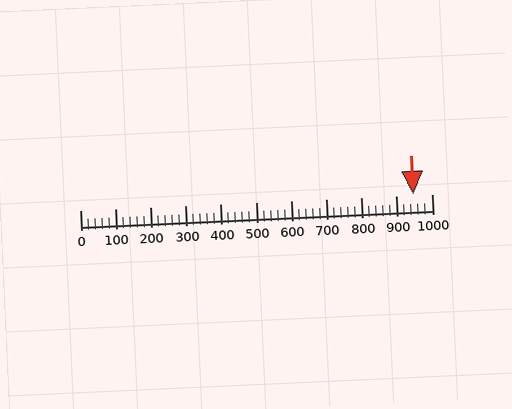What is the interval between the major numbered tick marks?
The major tick marks are spaced 100 units apart.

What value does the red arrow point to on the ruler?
The red arrow points to approximately 947.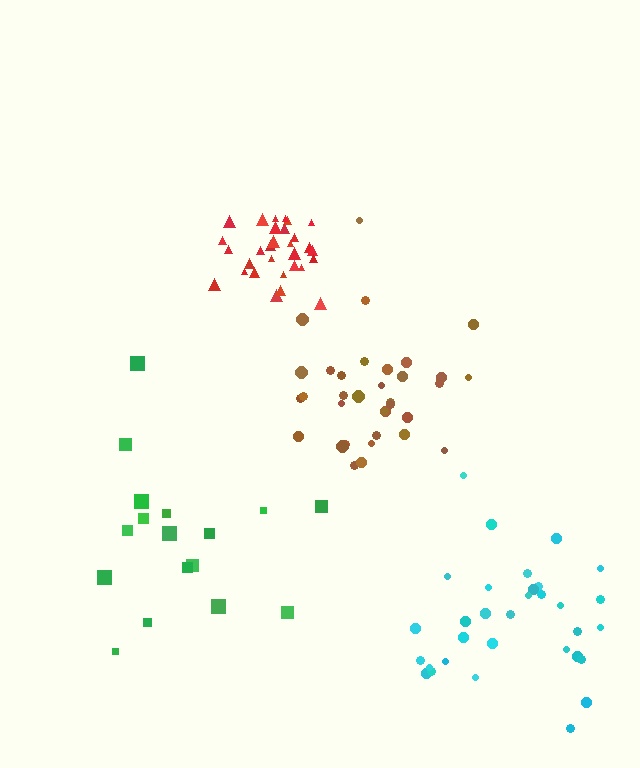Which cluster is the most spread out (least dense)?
Green.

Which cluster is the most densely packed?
Red.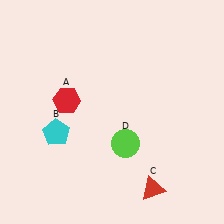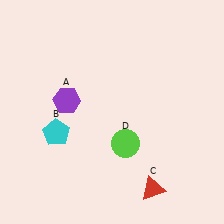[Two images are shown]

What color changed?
The hexagon (A) changed from red in Image 1 to purple in Image 2.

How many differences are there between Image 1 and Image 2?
There is 1 difference between the two images.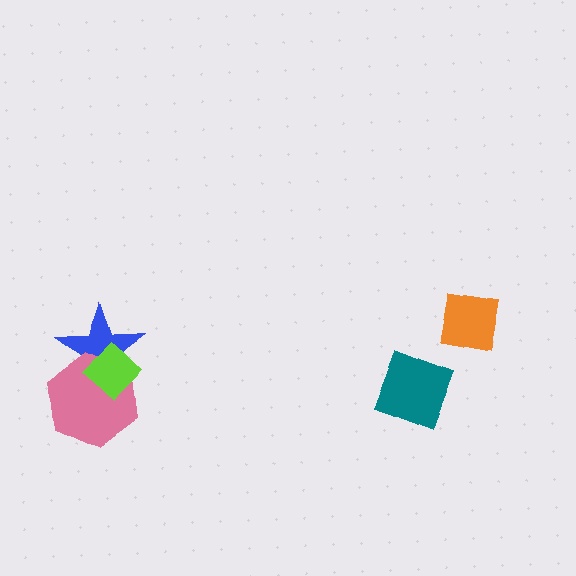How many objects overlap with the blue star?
2 objects overlap with the blue star.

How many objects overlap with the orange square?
0 objects overlap with the orange square.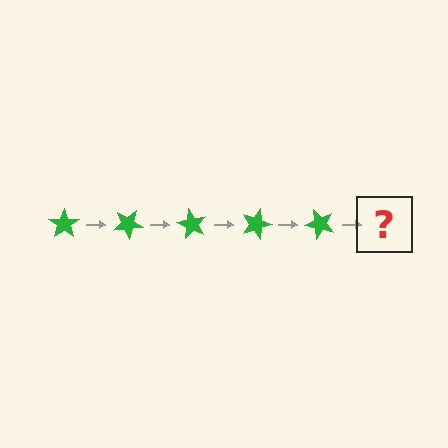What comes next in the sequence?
The next element should be a green star rotated 150 degrees.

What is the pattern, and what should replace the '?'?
The pattern is that the star rotates 30 degrees each step. The '?' should be a green star rotated 150 degrees.